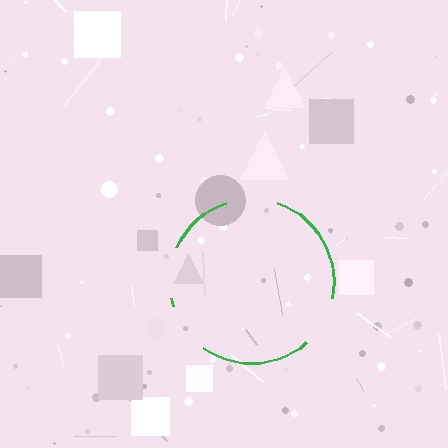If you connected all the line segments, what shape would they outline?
They would outline a circle.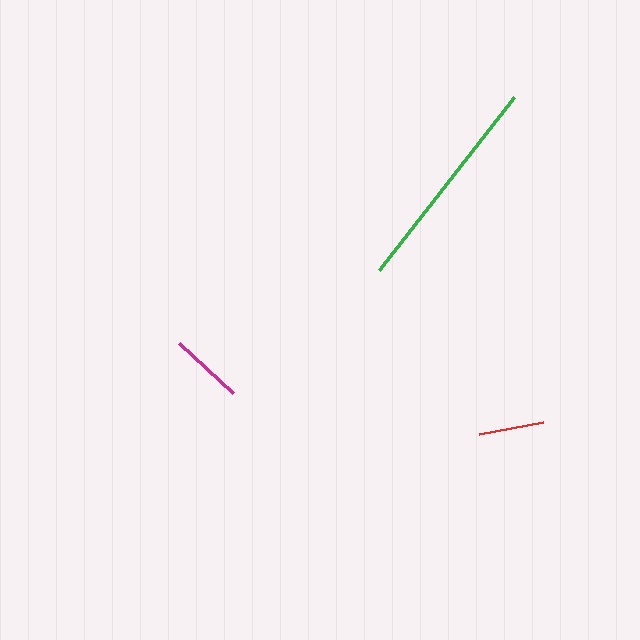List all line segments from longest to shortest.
From longest to shortest: green, magenta, red.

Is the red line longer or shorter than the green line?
The green line is longer than the red line.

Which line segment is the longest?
The green line is the longest at approximately 220 pixels.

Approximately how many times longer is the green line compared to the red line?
The green line is approximately 3.4 times the length of the red line.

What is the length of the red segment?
The red segment is approximately 65 pixels long.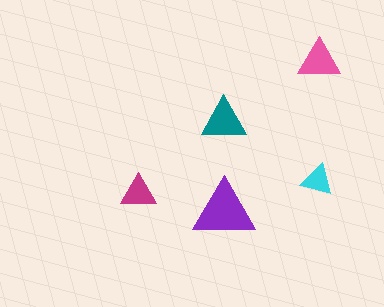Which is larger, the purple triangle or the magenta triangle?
The purple one.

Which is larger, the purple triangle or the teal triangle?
The purple one.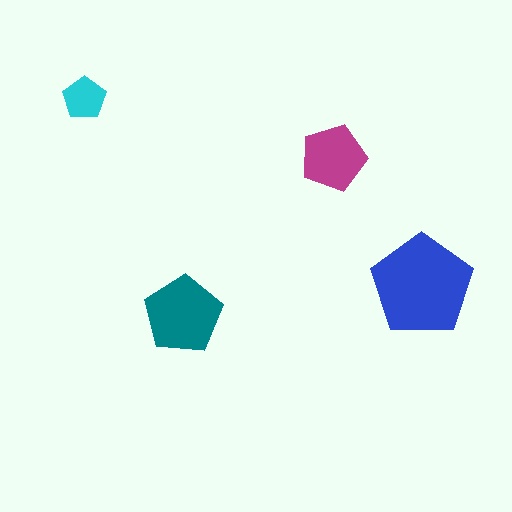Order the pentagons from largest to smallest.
the blue one, the teal one, the magenta one, the cyan one.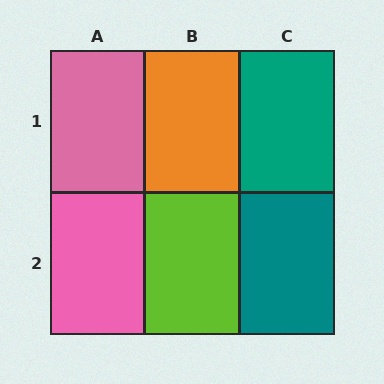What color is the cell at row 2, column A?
Pink.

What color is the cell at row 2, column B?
Lime.